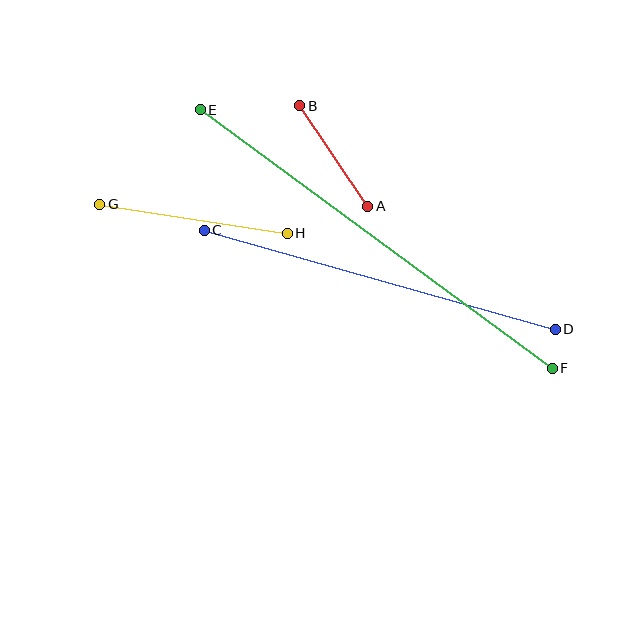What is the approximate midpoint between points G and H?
The midpoint is at approximately (194, 219) pixels.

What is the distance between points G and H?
The distance is approximately 189 pixels.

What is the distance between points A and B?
The distance is approximately 121 pixels.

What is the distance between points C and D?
The distance is approximately 365 pixels.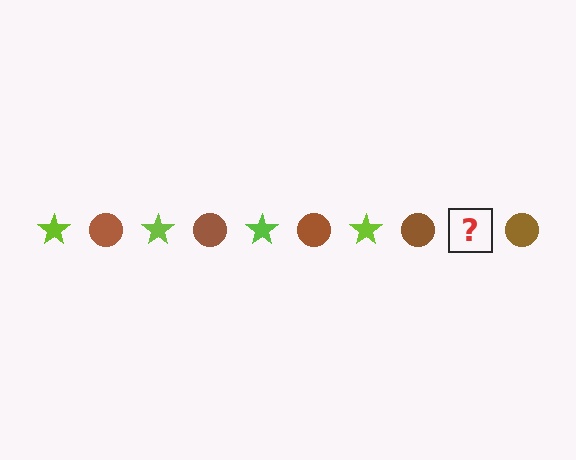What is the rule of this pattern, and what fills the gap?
The rule is that the pattern alternates between lime star and brown circle. The gap should be filled with a lime star.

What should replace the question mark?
The question mark should be replaced with a lime star.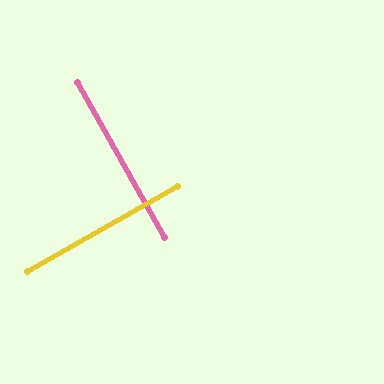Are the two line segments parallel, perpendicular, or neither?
Perpendicular — they meet at approximately 89°.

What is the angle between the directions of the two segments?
Approximately 89 degrees.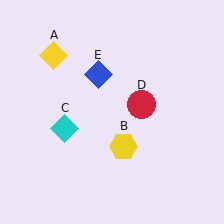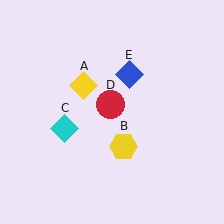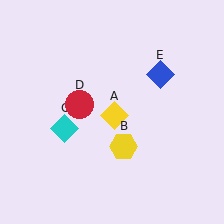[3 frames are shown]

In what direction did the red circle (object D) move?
The red circle (object D) moved left.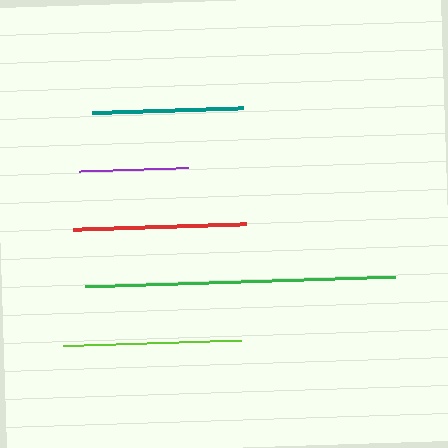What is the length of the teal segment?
The teal segment is approximately 151 pixels long.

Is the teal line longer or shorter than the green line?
The green line is longer than the teal line.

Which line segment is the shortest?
The purple line is the shortest at approximately 108 pixels.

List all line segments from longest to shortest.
From longest to shortest: green, lime, red, teal, purple.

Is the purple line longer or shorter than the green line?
The green line is longer than the purple line.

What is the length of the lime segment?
The lime segment is approximately 177 pixels long.